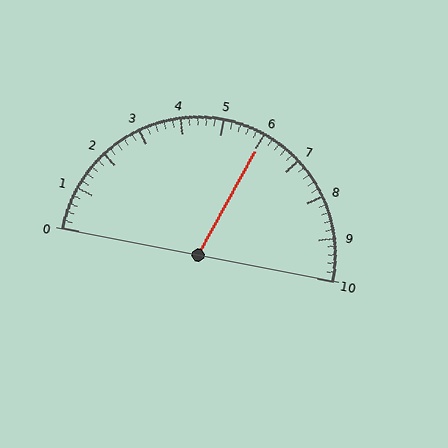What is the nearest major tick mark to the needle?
The nearest major tick mark is 6.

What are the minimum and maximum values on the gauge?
The gauge ranges from 0 to 10.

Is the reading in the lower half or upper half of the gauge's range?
The reading is in the upper half of the range (0 to 10).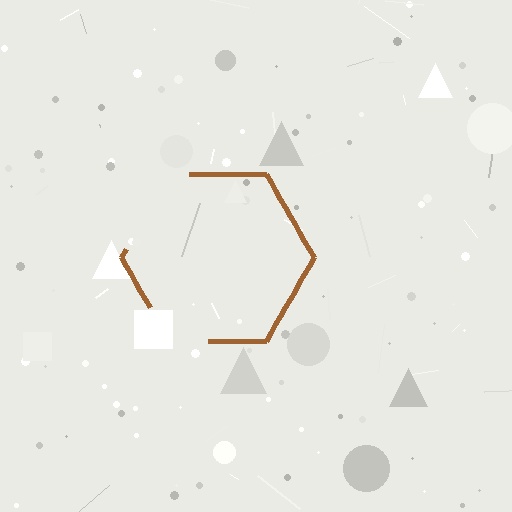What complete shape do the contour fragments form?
The contour fragments form a hexagon.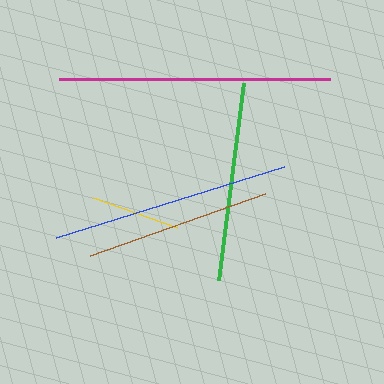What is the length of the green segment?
The green segment is approximately 199 pixels long.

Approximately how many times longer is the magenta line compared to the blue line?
The magenta line is approximately 1.1 times the length of the blue line.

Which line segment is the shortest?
The yellow line is the shortest at approximately 89 pixels.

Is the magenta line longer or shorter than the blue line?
The magenta line is longer than the blue line.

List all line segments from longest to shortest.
From longest to shortest: magenta, blue, green, brown, yellow.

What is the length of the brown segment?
The brown segment is approximately 186 pixels long.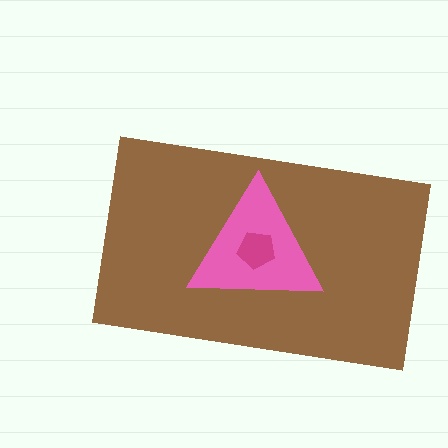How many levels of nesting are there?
3.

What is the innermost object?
The magenta pentagon.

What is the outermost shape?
The brown rectangle.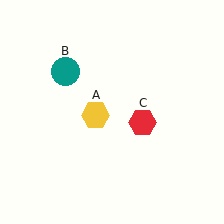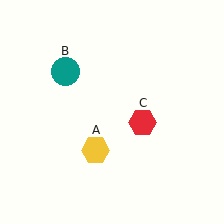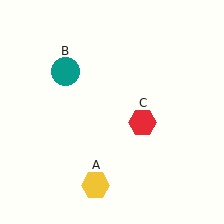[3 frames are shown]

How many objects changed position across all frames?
1 object changed position: yellow hexagon (object A).